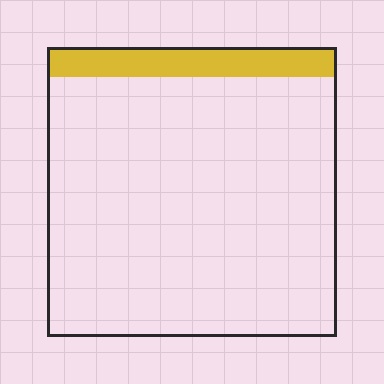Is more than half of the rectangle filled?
No.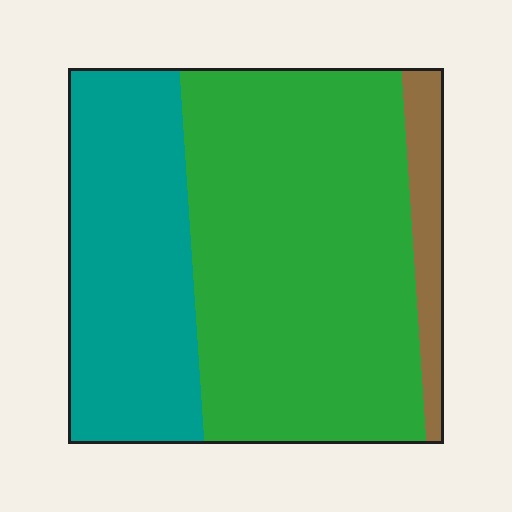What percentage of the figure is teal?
Teal covers around 35% of the figure.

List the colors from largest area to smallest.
From largest to smallest: green, teal, brown.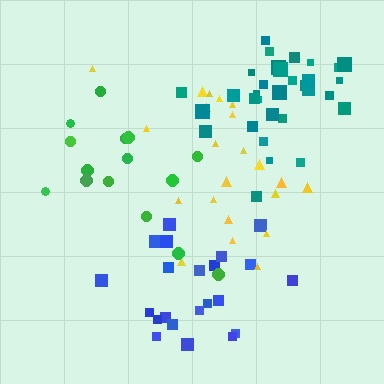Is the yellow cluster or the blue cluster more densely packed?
Blue.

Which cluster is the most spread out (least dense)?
Green.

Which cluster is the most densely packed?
Teal.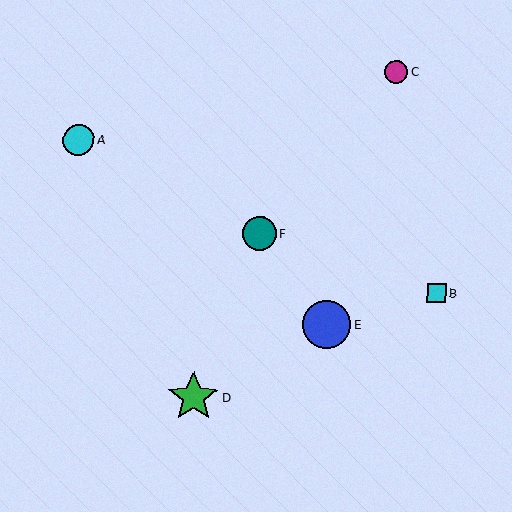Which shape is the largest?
The green star (labeled D) is the largest.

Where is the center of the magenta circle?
The center of the magenta circle is at (396, 72).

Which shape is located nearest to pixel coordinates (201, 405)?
The green star (labeled D) at (193, 397) is nearest to that location.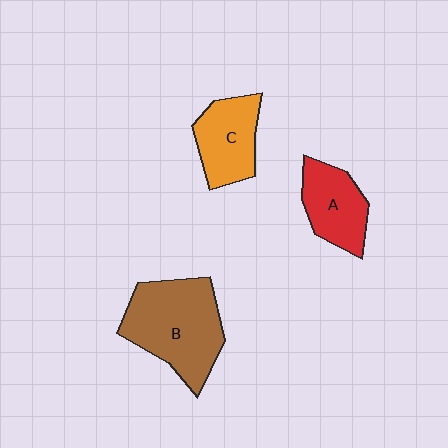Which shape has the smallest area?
Shape A (red).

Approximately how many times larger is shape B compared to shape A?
Approximately 1.7 times.